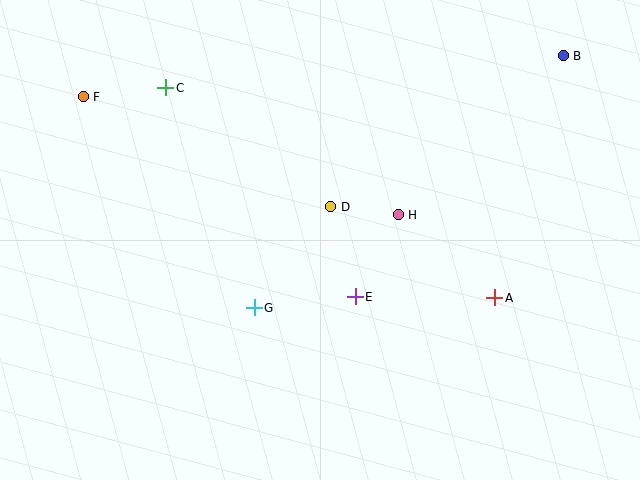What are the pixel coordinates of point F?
Point F is at (83, 97).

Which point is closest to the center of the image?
Point D at (331, 207) is closest to the center.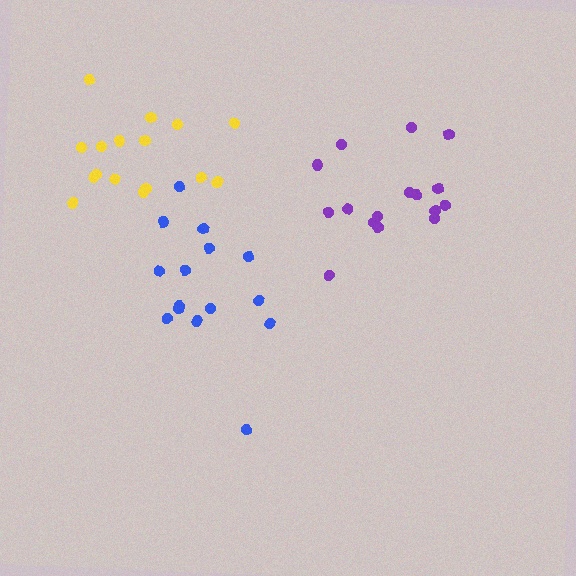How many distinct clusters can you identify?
There are 3 distinct clusters.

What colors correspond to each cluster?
The clusters are colored: blue, yellow, purple.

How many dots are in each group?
Group 1: 15 dots, Group 2: 16 dots, Group 3: 16 dots (47 total).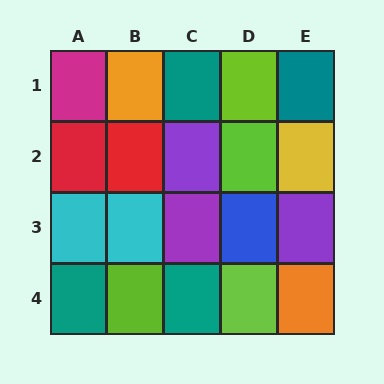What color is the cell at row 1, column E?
Teal.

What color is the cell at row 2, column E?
Yellow.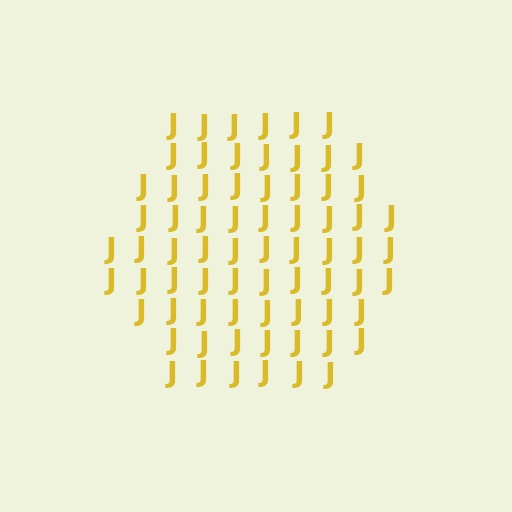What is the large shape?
The large shape is a hexagon.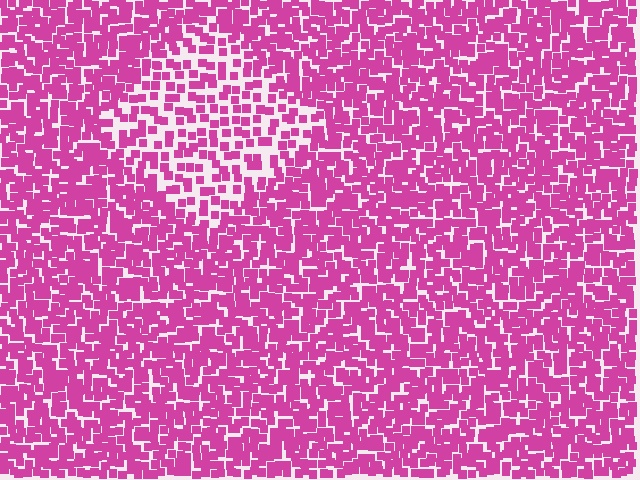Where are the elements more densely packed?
The elements are more densely packed outside the diamond boundary.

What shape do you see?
I see a diamond.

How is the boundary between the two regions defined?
The boundary is defined by a change in element density (approximately 1.9x ratio). All elements are the same color, size, and shape.